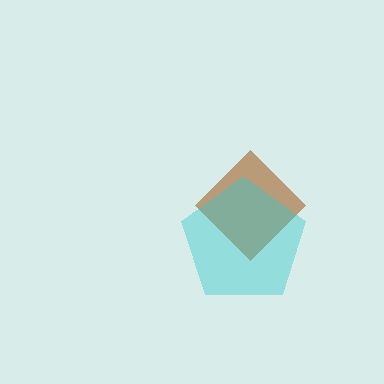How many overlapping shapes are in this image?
There are 2 overlapping shapes in the image.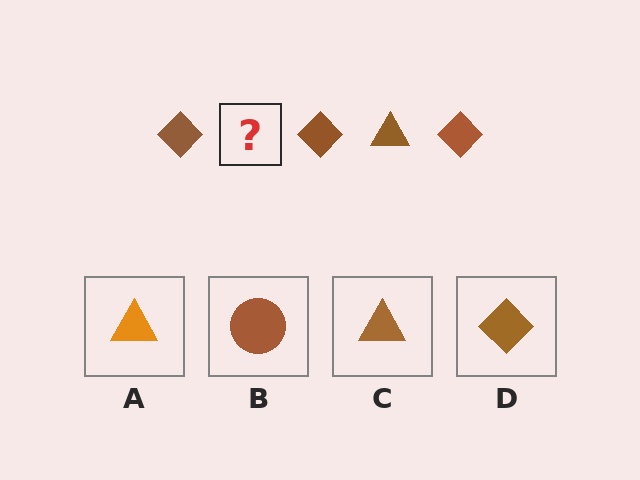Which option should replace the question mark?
Option C.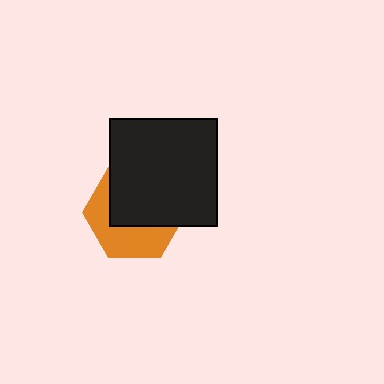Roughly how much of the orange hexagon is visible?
A small part of it is visible (roughly 44%).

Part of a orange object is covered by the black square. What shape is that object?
It is a hexagon.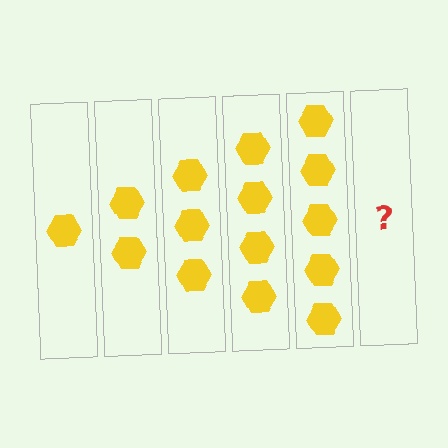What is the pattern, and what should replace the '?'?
The pattern is that each step adds one more hexagon. The '?' should be 6 hexagons.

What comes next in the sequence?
The next element should be 6 hexagons.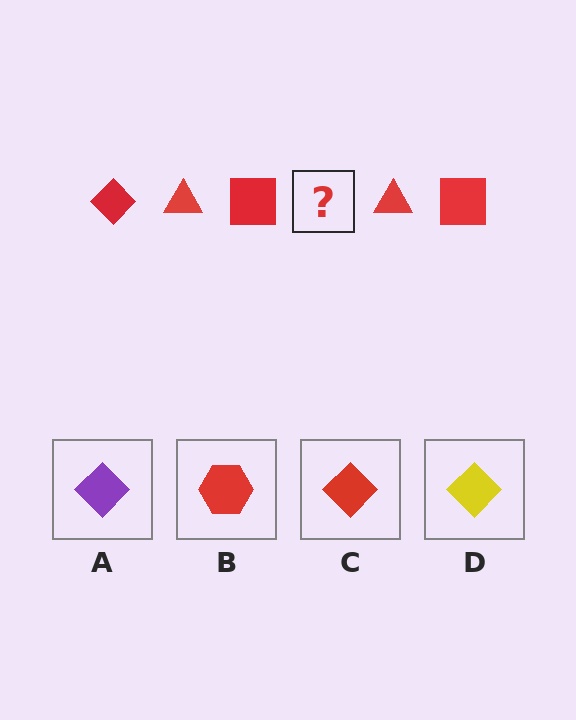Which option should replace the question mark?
Option C.